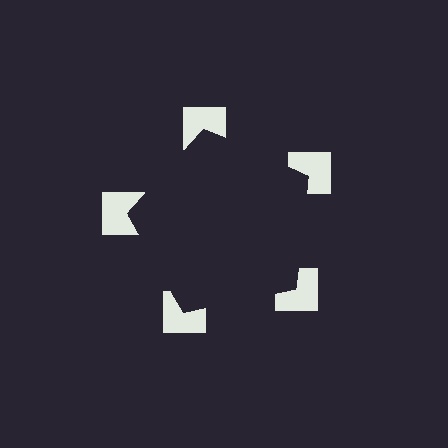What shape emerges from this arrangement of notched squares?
An illusory pentagon — its edges are inferred from the aligned wedge cuts in the notched squares, not physically drawn.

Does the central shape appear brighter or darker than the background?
It typically appears slightly darker than the background, even though no actual brightness change is drawn.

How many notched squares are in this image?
There are 5 — one at each vertex of the illusory pentagon.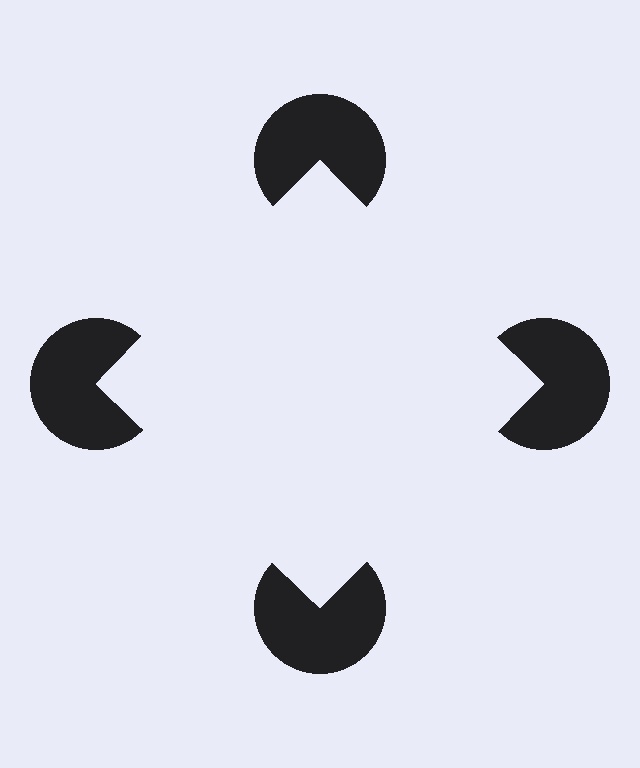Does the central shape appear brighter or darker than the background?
It typically appears slightly brighter than the background, even though no actual brightness change is drawn.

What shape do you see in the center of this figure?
An illusory square — its edges are inferred from the aligned wedge cuts in the pac-man discs, not physically drawn.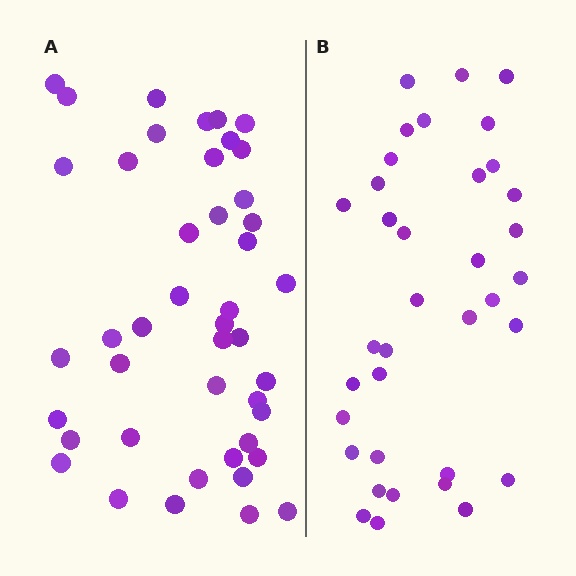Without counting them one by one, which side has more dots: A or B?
Region A (the left region) has more dots.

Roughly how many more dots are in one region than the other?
Region A has roughly 8 or so more dots than region B.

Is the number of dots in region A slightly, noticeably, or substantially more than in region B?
Region A has only slightly more — the two regions are fairly close. The ratio is roughly 1.2 to 1.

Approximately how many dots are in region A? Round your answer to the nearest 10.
About 40 dots. (The exact count is 44, which rounds to 40.)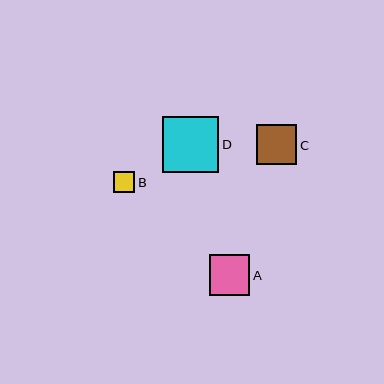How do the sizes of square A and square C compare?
Square A and square C are approximately the same size.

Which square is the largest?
Square D is the largest with a size of approximately 56 pixels.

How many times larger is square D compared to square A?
Square D is approximately 1.4 times the size of square A.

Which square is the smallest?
Square B is the smallest with a size of approximately 21 pixels.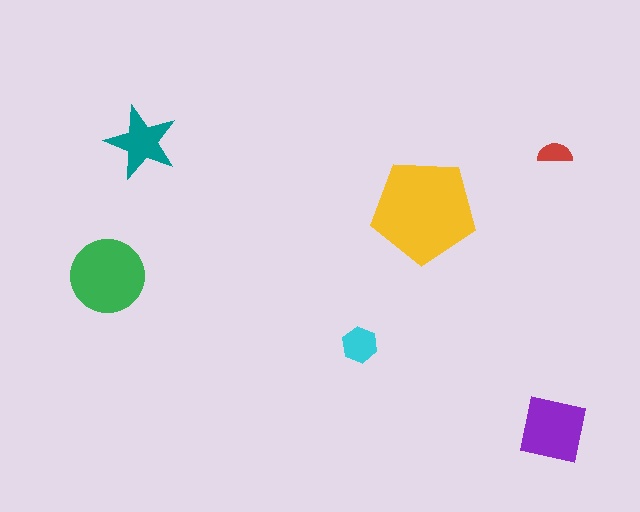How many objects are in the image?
There are 6 objects in the image.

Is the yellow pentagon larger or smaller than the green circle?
Larger.